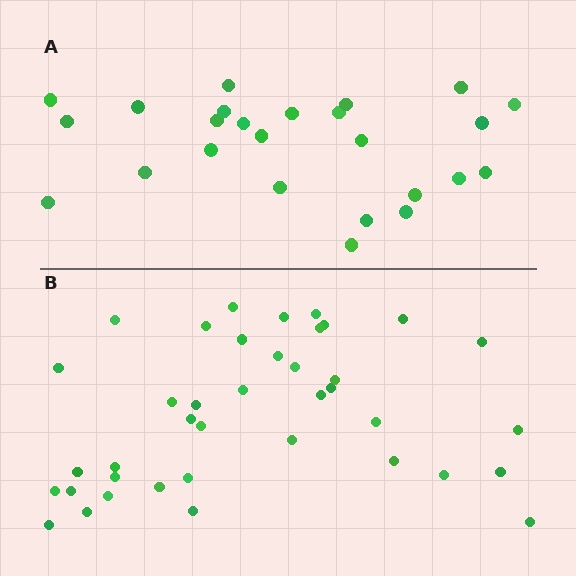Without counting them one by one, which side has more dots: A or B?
Region B (the bottom region) has more dots.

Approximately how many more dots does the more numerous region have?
Region B has approximately 15 more dots than region A.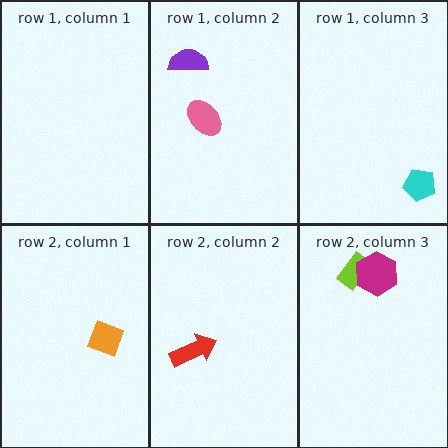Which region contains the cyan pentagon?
The row 1, column 3 region.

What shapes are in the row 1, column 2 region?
The pink ellipse, the purple semicircle.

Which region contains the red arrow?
The row 2, column 2 region.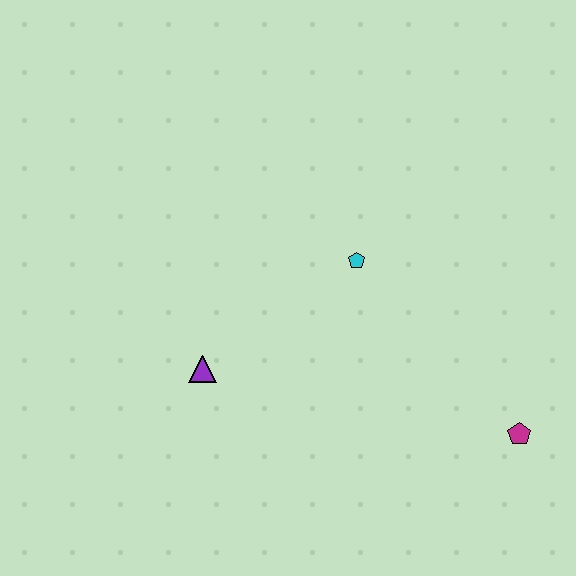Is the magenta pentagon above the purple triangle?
No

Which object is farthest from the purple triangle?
The magenta pentagon is farthest from the purple triangle.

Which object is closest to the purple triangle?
The cyan pentagon is closest to the purple triangle.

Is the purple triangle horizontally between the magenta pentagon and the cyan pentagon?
No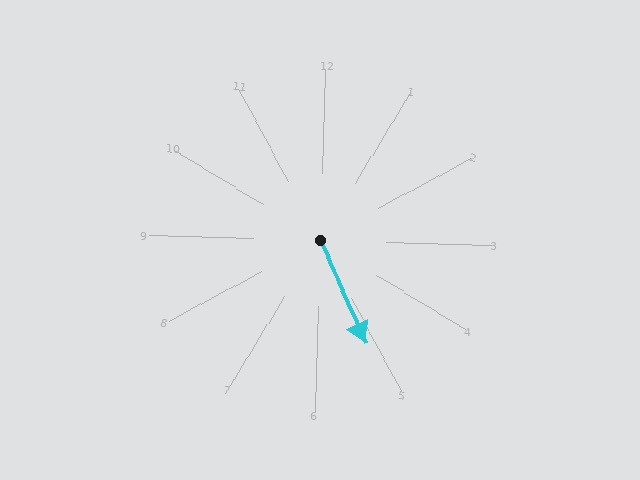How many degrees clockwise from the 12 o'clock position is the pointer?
Approximately 155 degrees.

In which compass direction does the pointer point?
Southeast.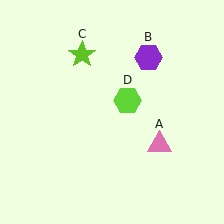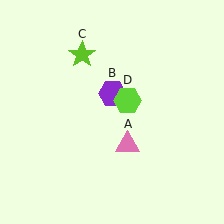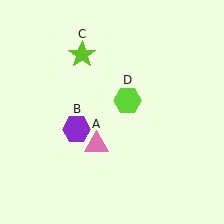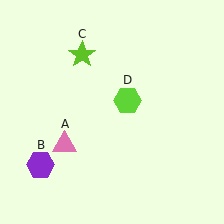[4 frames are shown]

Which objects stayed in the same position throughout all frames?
Lime star (object C) and lime hexagon (object D) remained stationary.